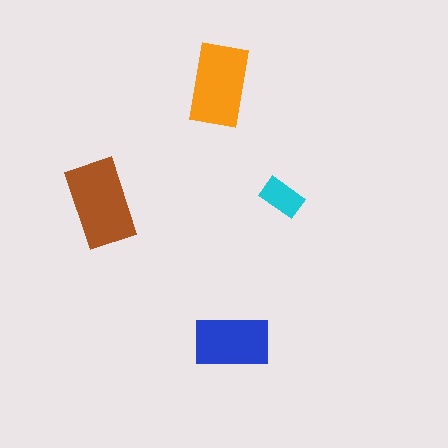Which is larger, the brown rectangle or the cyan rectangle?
The brown one.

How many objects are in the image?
There are 4 objects in the image.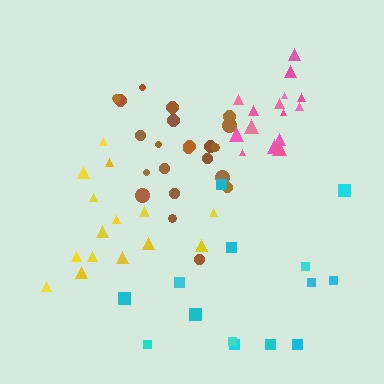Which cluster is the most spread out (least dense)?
Cyan.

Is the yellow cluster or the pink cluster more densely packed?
Pink.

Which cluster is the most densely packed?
Pink.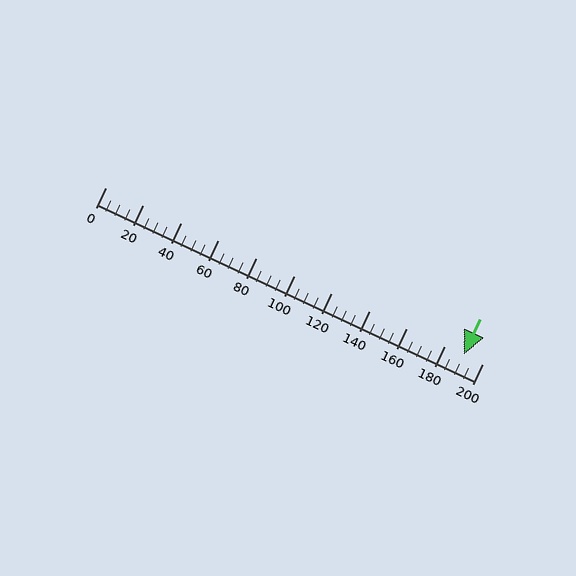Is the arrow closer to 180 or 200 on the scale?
The arrow is closer to 200.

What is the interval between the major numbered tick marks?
The major tick marks are spaced 20 units apart.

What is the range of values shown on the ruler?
The ruler shows values from 0 to 200.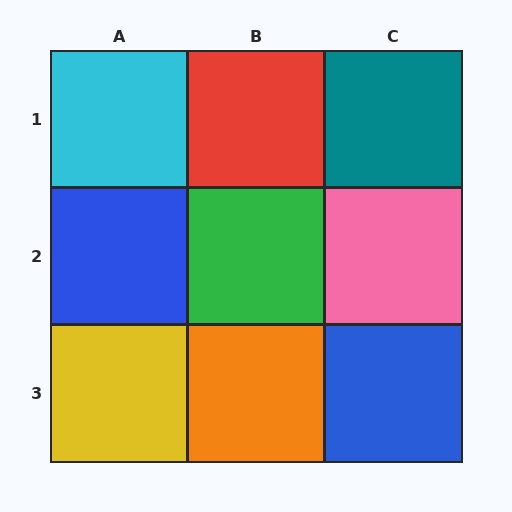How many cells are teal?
1 cell is teal.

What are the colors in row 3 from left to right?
Yellow, orange, blue.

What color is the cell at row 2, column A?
Blue.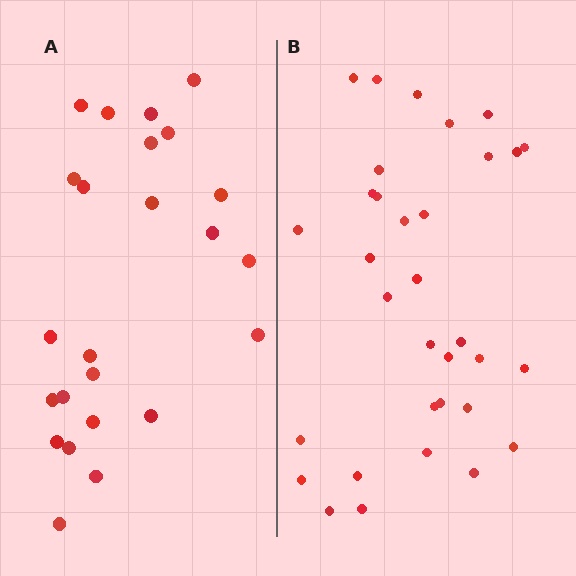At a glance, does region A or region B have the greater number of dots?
Region B (the right region) has more dots.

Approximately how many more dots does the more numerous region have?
Region B has roughly 8 or so more dots than region A.